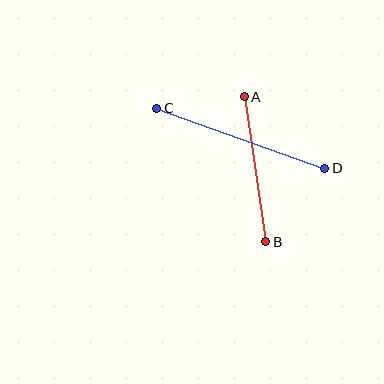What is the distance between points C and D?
The distance is approximately 179 pixels.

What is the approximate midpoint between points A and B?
The midpoint is at approximately (255, 169) pixels.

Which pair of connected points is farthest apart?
Points C and D are farthest apart.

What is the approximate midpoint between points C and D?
The midpoint is at approximately (241, 138) pixels.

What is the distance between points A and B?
The distance is approximately 147 pixels.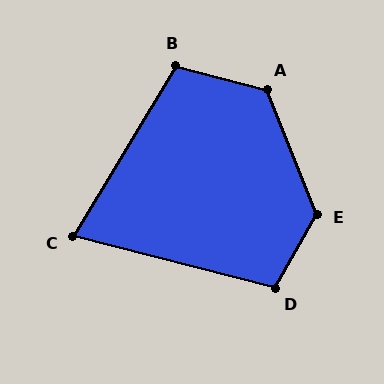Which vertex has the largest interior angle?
E, at approximately 129 degrees.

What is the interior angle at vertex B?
Approximately 107 degrees (obtuse).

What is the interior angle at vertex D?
Approximately 105 degrees (obtuse).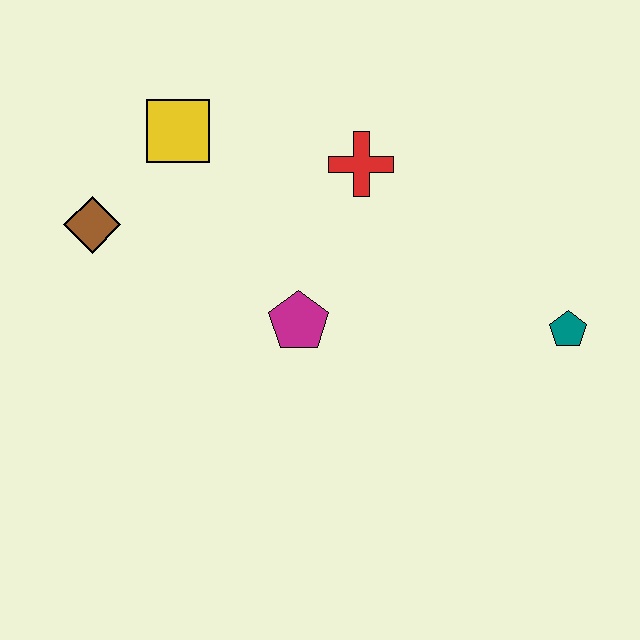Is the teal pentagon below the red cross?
Yes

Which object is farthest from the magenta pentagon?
The teal pentagon is farthest from the magenta pentagon.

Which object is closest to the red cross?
The magenta pentagon is closest to the red cross.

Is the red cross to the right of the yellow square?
Yes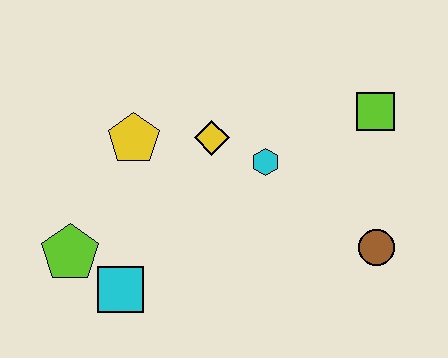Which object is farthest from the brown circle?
The lime pentagon is farthest from the brown circle.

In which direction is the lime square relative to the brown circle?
The lime square is above the brown circle.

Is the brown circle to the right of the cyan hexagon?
Yes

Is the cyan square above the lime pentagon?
No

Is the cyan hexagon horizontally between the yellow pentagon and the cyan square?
No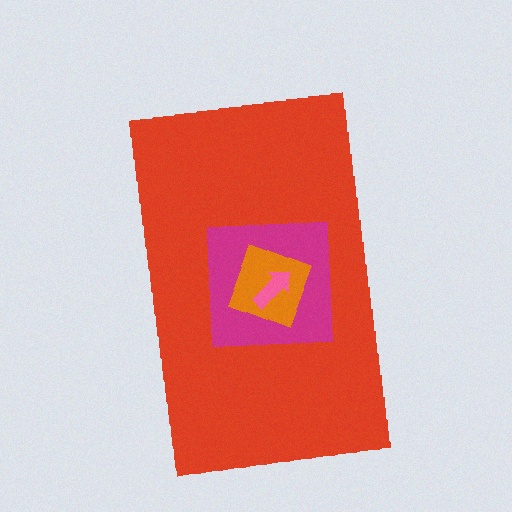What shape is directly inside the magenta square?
The orange diamond.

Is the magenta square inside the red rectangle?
Yes.